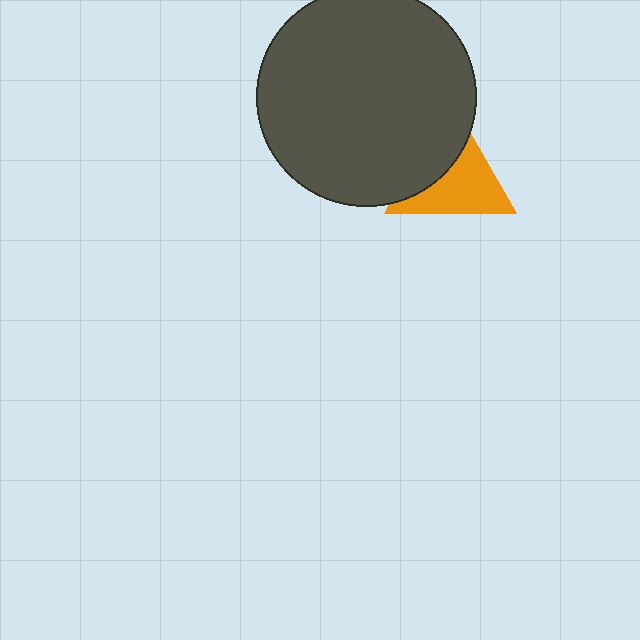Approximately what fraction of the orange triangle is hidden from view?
Roughly 42% of the orange triangle is hidden behind the dark gray circle.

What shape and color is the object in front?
The object in front is a dark gray circle.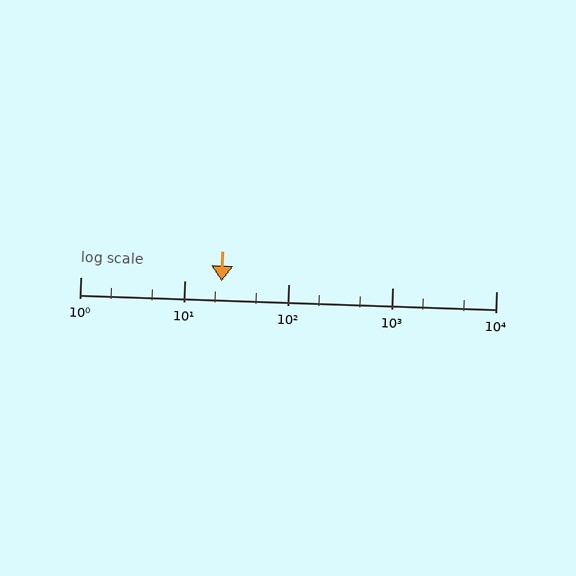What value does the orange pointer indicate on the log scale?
The pointer indicates approximately 23.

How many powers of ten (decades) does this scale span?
The scale spans 4 decades, from 1 to 10000.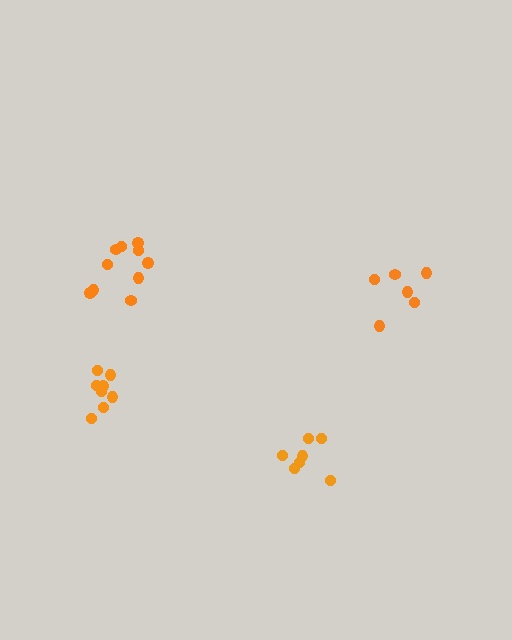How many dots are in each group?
Group 1: 8 dots, Group 2: 10 dots, Group 3: 6 dots, Group 4: 7 dots (31 total).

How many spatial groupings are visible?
There are 4 spatial groupings.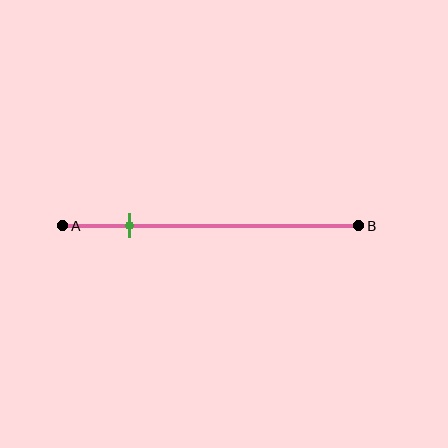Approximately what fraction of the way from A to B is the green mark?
The green mark is approximately 25% of the way from A to B.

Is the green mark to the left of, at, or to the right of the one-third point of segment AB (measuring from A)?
The green mark is to the left of the one-third point of segment AB.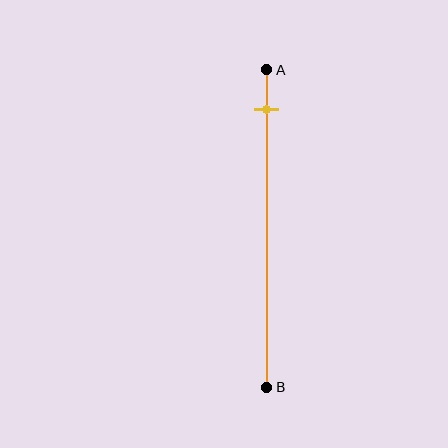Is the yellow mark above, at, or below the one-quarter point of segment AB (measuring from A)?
The yellow mark is above the one-quarter point of segment AB.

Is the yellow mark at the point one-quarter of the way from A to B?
No, the mark is at about 15% from A, not at the 25% one-quarter point.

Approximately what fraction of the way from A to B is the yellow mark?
The yellow mark is approximately 15% of the way from A to B.